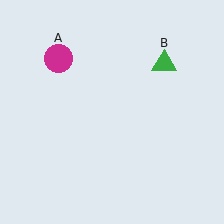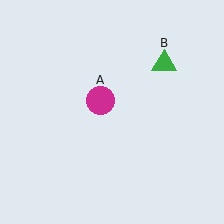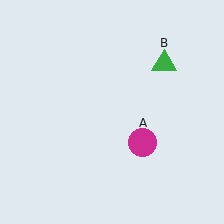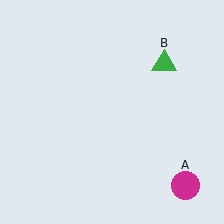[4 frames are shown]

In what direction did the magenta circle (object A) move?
The magenta circle (object A) moved down and to the right.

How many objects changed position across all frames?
1 object changed position: magenta circle (object A).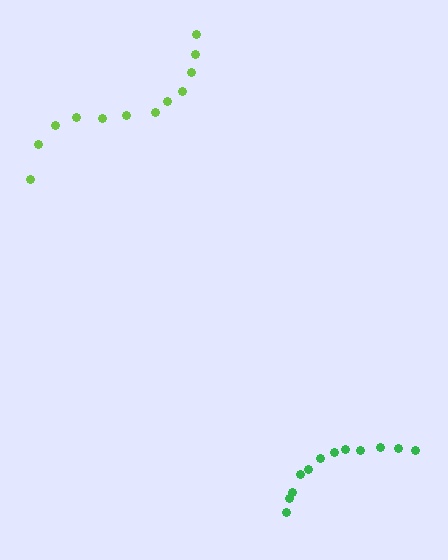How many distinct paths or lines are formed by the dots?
There are 2 distinct paths.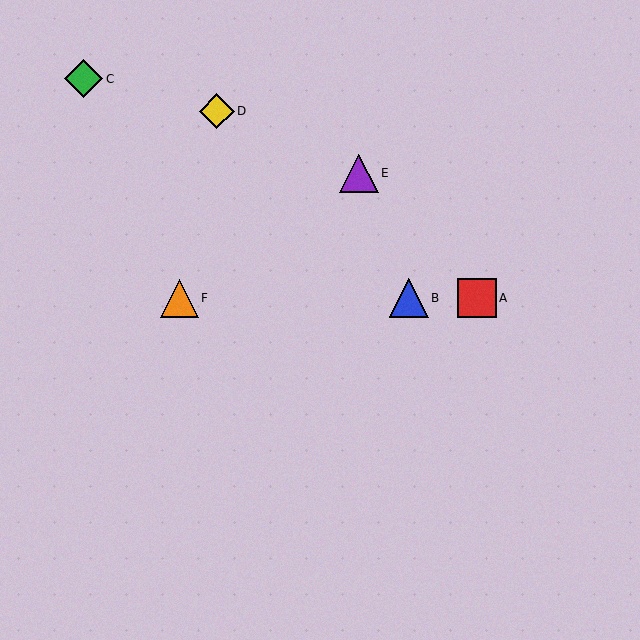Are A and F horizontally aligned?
Yes, both are at y≈298.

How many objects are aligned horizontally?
3 objects (A, B, F) are aligned horizontally.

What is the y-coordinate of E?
Object E is at y≈173.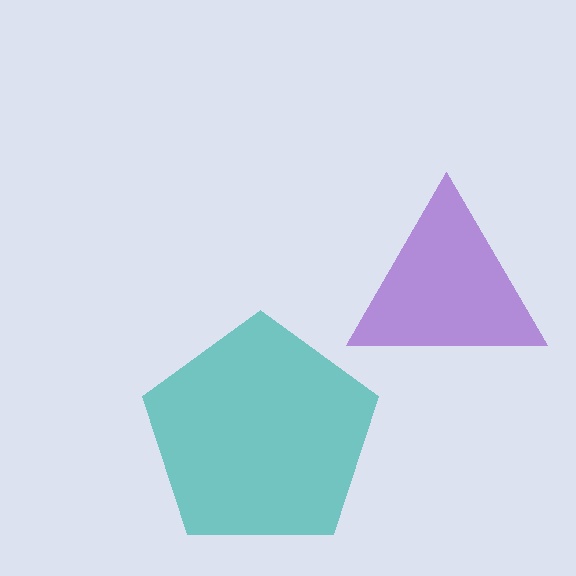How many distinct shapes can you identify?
There are 2 distinct shapes: a teal pentagon, a purple triangle.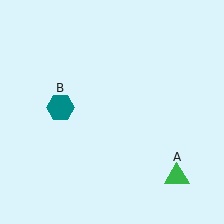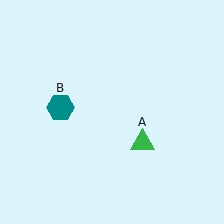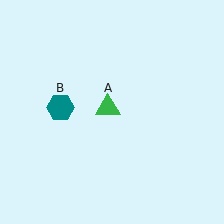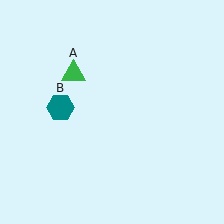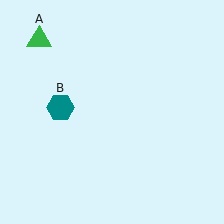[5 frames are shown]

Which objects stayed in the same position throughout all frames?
Teal hexagon (object B) remained stationary.